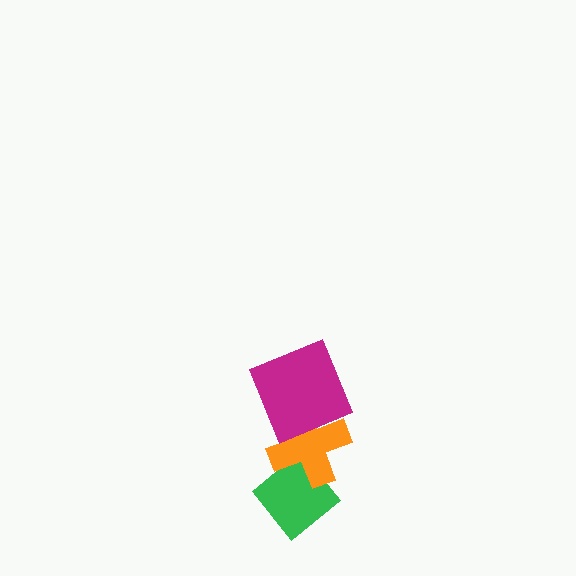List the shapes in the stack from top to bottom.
From top to bottom: the magenta square, the orange cross, the green diamond.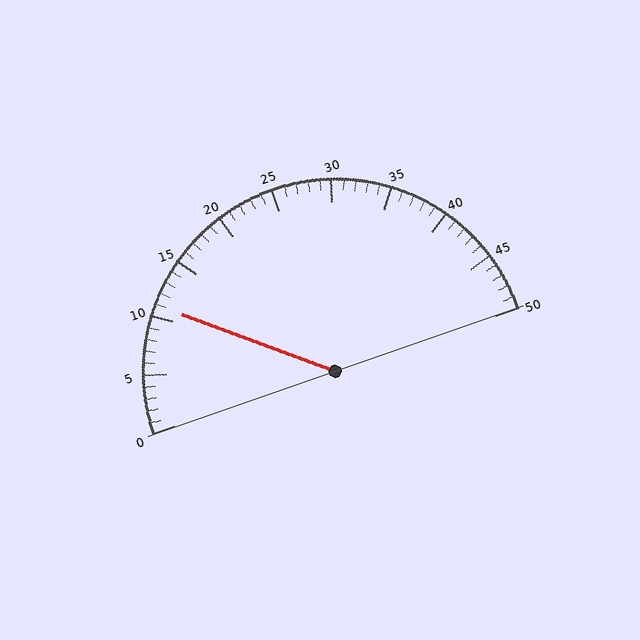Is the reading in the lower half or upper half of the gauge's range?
The reading is in the lower half of the range (0 to 50).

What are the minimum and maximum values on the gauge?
The gauge ranges from 0 to 50.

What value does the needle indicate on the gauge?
The needle indicates approximately 11.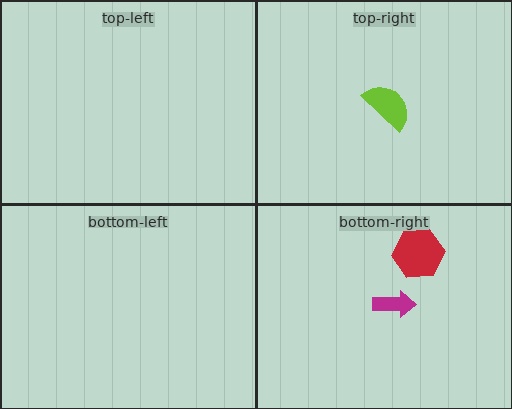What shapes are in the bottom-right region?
The red hexagon, the magenta arrow.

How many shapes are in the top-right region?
1.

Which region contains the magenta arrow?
The bottom-right region.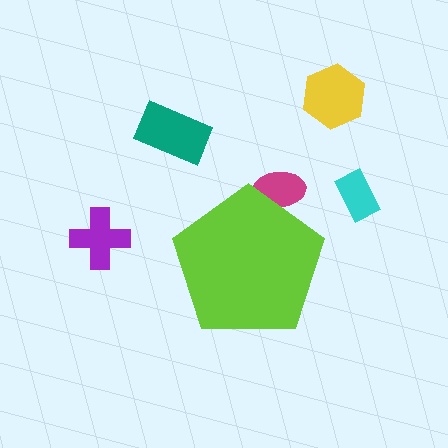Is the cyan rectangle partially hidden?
No, the cyan rectangle is fully visible.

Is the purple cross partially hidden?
No, the purple cross is fully visible.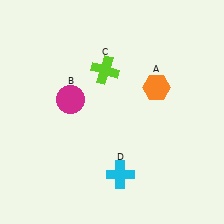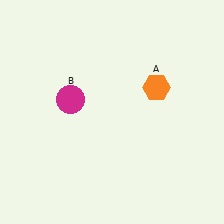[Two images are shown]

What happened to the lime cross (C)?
The lime cross (C) was removed in Image 2. It was in the top-left area of Image 1.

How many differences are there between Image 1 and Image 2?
There are 2 differences between the two images.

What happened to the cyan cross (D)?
The cyan cross (D) was removed in Image 2. It was in the bottom-right area of Image 1.